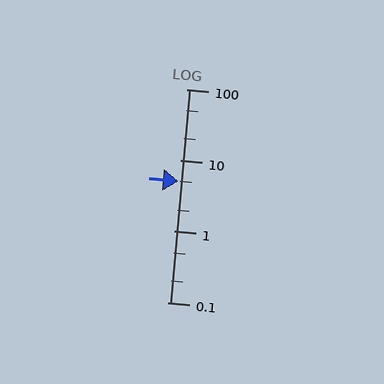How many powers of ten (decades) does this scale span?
The scale spans 3 decades, from 0.1 to 100.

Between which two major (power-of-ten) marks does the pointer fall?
The pointer is between 1 and 10.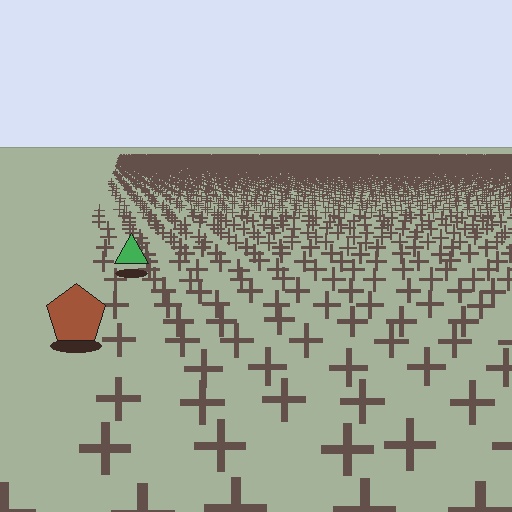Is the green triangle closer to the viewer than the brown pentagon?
No. The brown pentagon is closer — you can tell from the texture gradient: the ground texture is coarser near it.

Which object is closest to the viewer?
The brown pentagon is closest. The texture marks near it are larger and more spread out.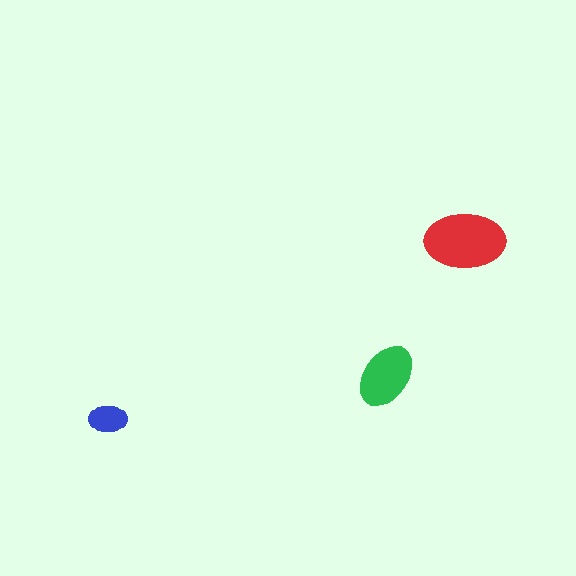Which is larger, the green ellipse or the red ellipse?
The red one.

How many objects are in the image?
There are 3 objects in the image.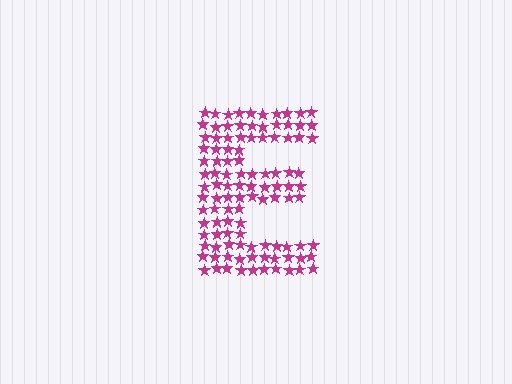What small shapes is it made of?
It is made of small stars.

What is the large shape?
The large shape is the letter E.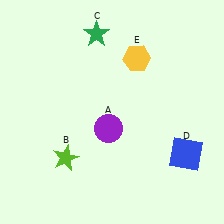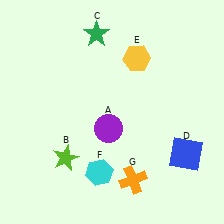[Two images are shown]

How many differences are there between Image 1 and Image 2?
There are 2 differences between the two images.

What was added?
A cyan hexagon (F), an orange cross (G) were added in Image 2.